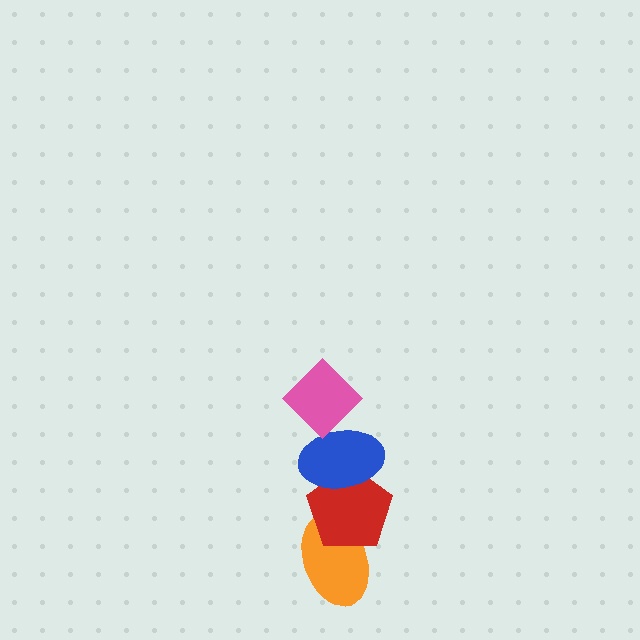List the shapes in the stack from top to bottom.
From top to bottom: the pink diamond, the blue ellipse, the red pentagon, the orange ellipse.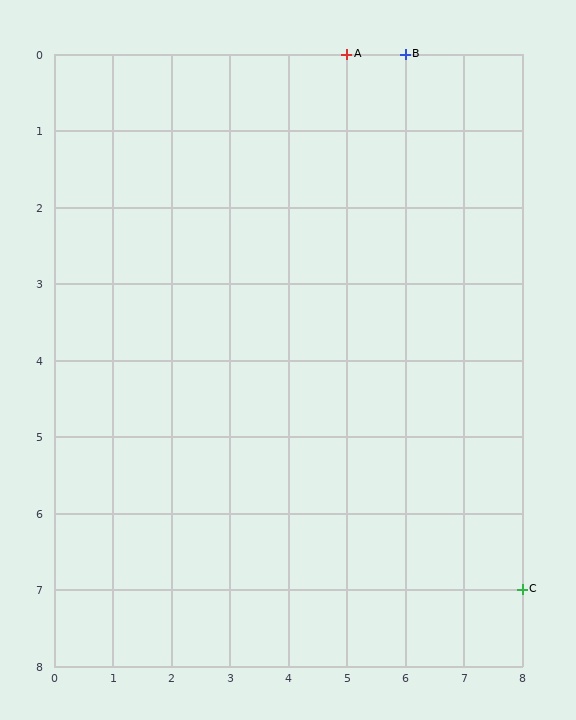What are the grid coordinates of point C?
Point C is at grid coordinates (8, 7).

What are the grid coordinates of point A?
Point A is at grid coordinates (5, 0).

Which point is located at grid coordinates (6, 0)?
Point B is at (6, 0).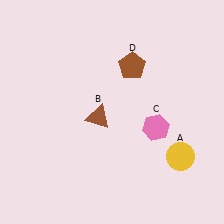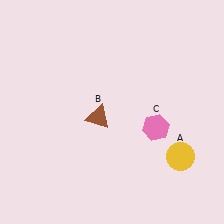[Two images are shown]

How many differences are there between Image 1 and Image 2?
There is 1 difference between the two images.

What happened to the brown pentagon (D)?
The brown pentagon (D) was removed in Image 2. It was in the top-right area of Image 1.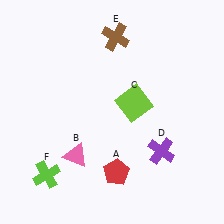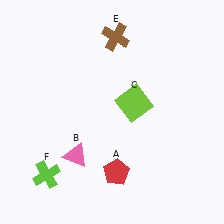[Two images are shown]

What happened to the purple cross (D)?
The purple cross (D) was removed in Image 2. It was in the bottom-right area of Image 1.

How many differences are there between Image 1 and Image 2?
There is 1 difference between the two images.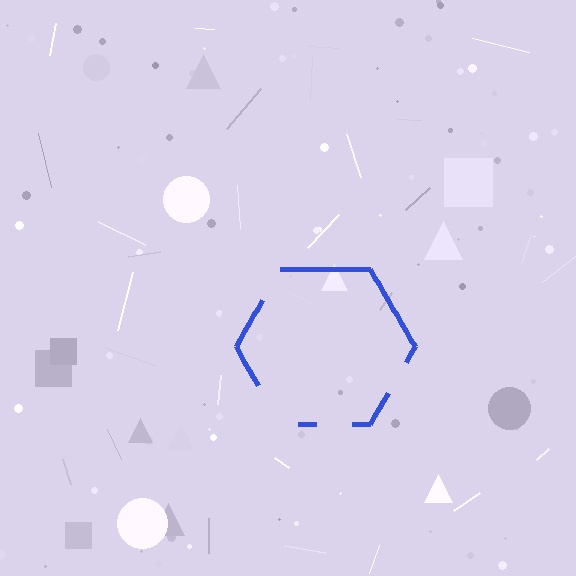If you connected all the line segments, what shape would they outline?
They would outline a hexagon.